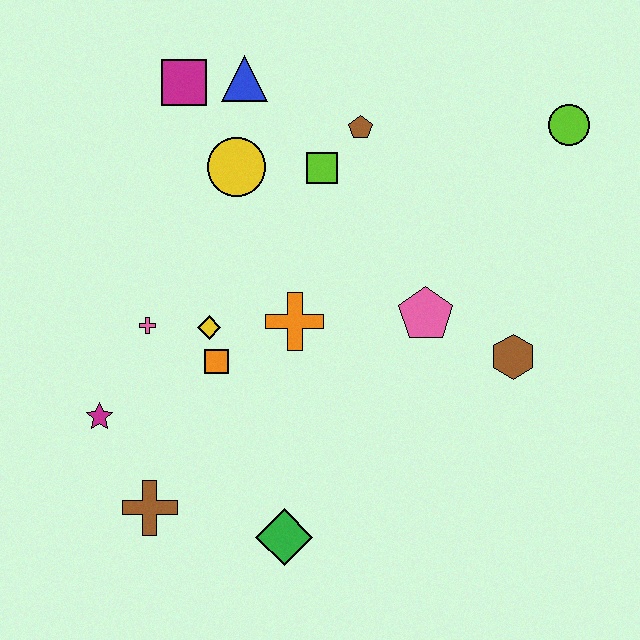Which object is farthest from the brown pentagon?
The brown cross is farthest from the brown pentagon.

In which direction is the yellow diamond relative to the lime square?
The yellow diamond is below the lime square.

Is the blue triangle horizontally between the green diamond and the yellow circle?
Yes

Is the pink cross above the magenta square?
No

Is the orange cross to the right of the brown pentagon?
No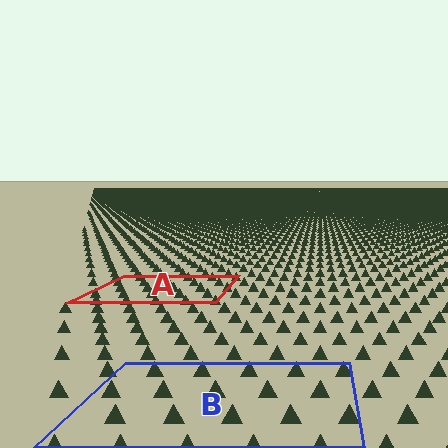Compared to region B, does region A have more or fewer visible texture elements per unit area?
Region A has more texture elements per unit area — they are packed more densely because it is farther away.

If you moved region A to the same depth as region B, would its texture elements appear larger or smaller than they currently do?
They would appear larger. At a closer depth, the same texture elements are projected at a bigger on-screen size.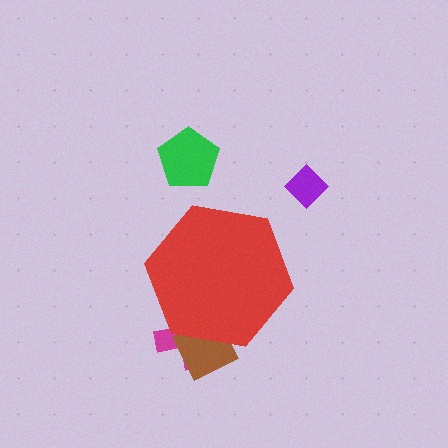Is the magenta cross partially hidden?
Yes, the magenta cross is partially hidden behind the red hexagon.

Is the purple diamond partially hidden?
No, the purple diamond is fully visible.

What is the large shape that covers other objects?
A red hexagon.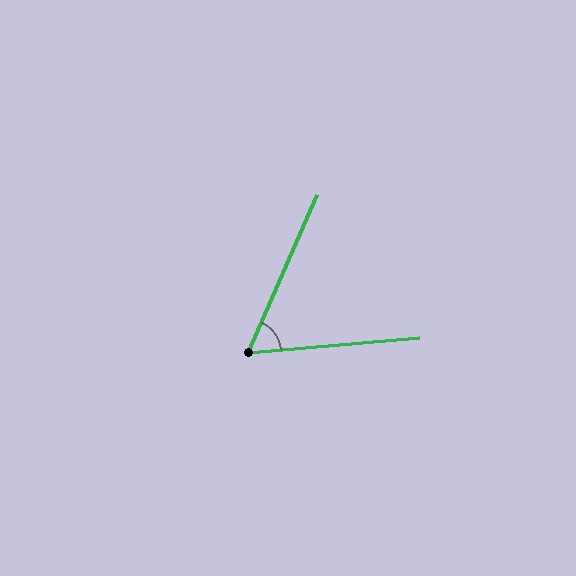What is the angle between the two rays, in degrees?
Approximately 62 degrees.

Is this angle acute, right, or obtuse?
It is acute.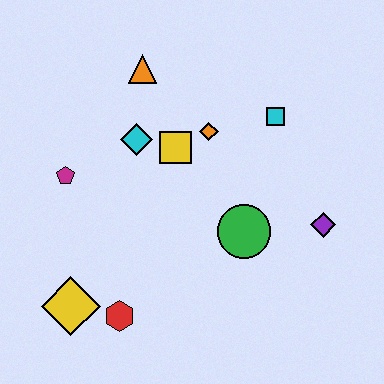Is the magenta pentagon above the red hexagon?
Yes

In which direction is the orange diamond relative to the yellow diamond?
The orange diamond is above the yellow diamond.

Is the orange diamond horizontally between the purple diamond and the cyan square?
No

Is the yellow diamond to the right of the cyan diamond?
No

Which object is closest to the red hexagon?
The yellow diamond is closest to the red hexagon.